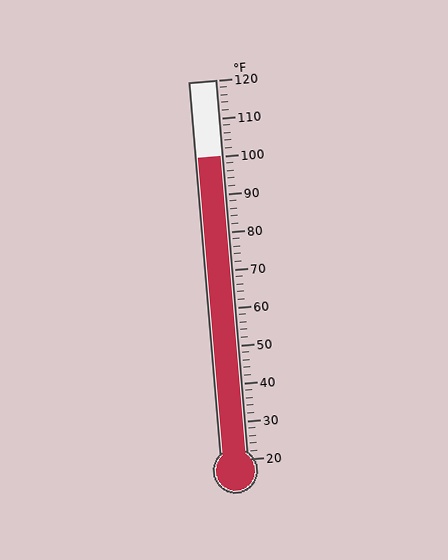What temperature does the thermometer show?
The thermometer shows approximately 100°F.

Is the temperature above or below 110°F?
The temperature is below 110°F.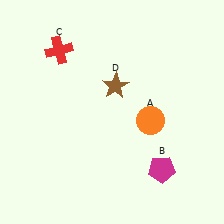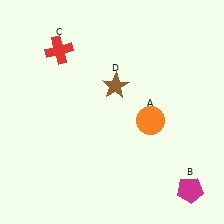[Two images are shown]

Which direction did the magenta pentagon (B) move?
The magenta pentagon (B) moved right.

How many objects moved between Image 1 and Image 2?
1 object moved between the two images.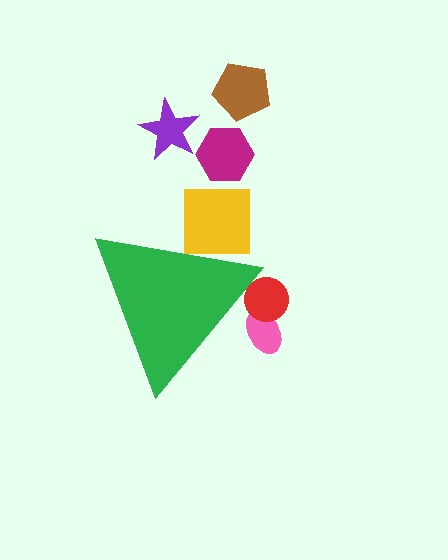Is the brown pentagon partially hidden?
No, the brown pentagon is fully visible.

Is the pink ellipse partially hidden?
Yes, the pink ellipse is partially hidden behind the green triangle.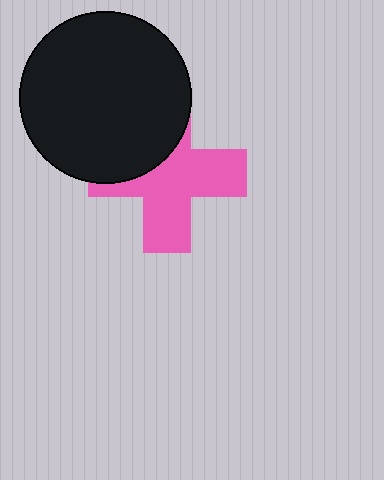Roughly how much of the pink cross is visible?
About half of it is visible (roughly 64%).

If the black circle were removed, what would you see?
You would see the complete pink cross.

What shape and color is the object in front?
The object in front is a black circle.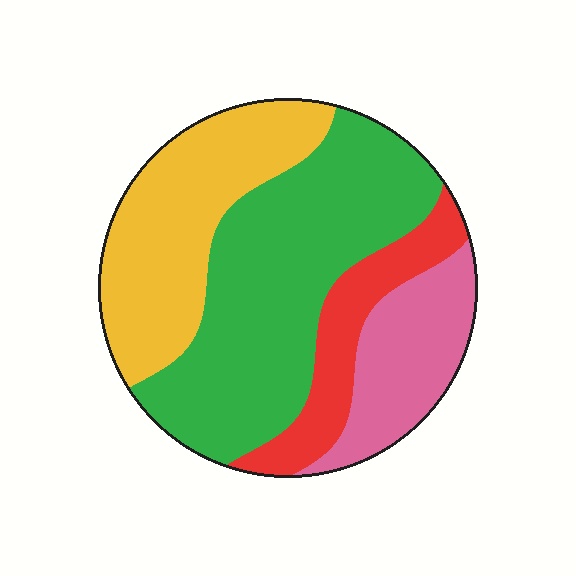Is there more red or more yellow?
Yellow.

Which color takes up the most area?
Green, at roughly 40%.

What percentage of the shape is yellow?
Yellow takes up about one quarter (1/4) of the shape.